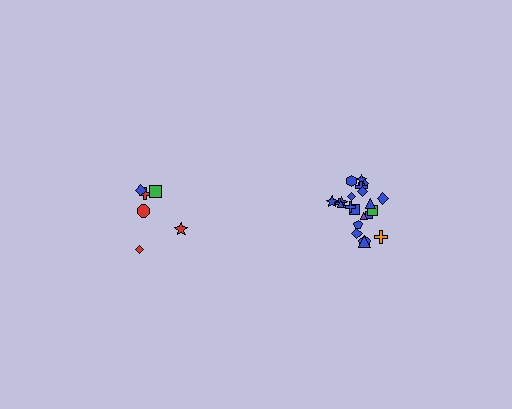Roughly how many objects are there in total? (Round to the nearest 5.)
Roughly 30 objects in total.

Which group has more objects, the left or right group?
The right group.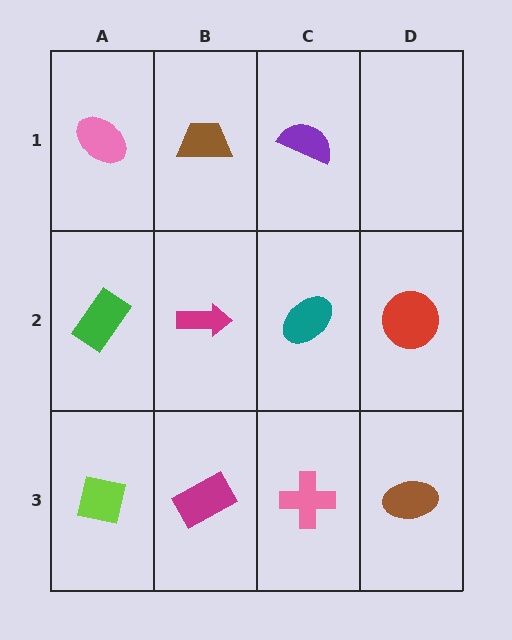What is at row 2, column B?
A magenta arrow.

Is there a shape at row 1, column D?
No, that cell is empty.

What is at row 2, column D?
A red circle.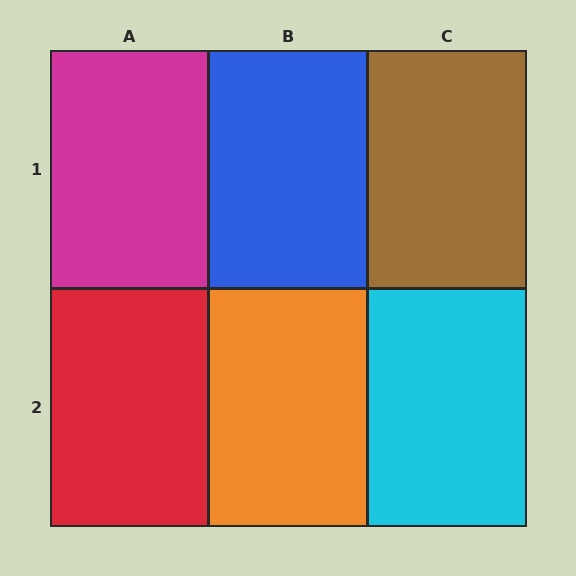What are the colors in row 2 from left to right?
Red, orange, cyan.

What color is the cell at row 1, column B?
Blue.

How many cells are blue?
1 cell is blue.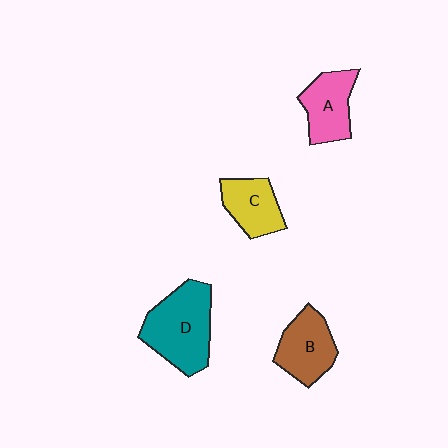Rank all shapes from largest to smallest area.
From largest to smallest: D (teal), B (brown), A (pink), C (yellow).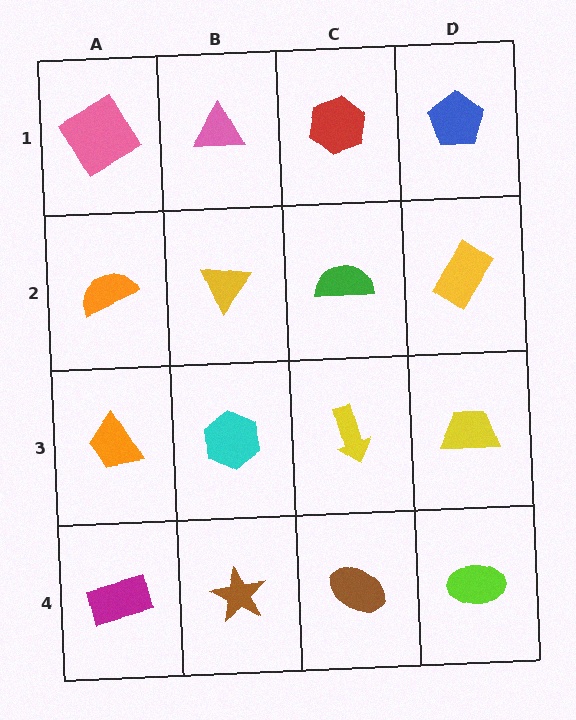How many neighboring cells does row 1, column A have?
2.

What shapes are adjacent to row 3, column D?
A yellow rectangle (row 2, column D), a lime ellipse (row 4, column D), a yellow arrow (row 3, column C).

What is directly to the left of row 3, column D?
A yellow arrow.